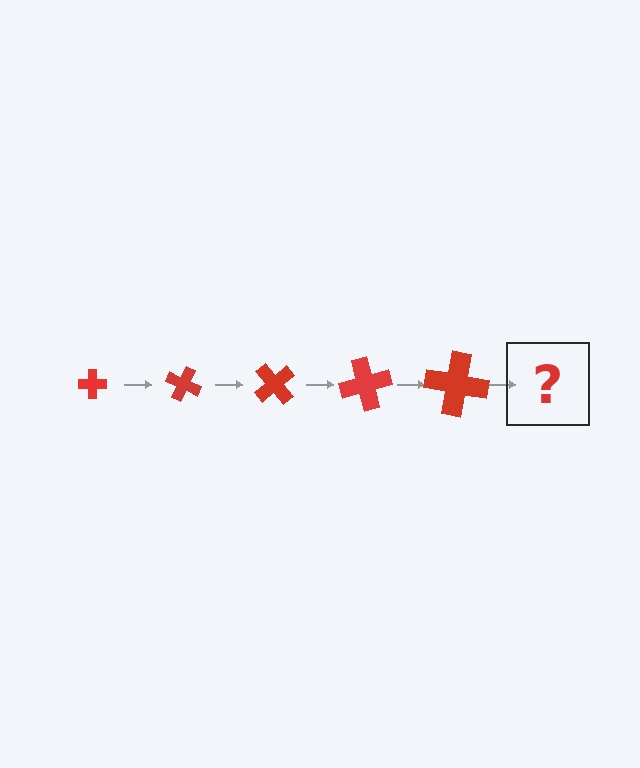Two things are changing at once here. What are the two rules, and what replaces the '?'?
The two rules are that the cross grows larger each step and it rotates 25 degrees each step. The '?' should be a cross, larger than the previous one and rotated 125 degrees from the start.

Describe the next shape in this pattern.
It should be a cross, larger than the previous one and rotated 125 degrees from the start.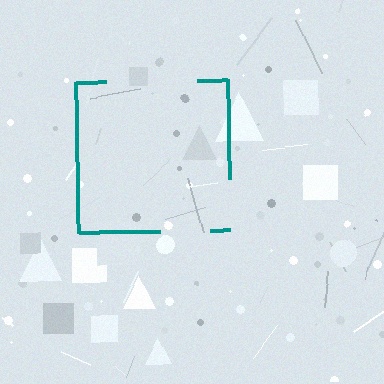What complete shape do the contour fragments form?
The contour fragments form a square.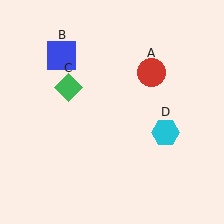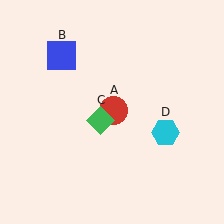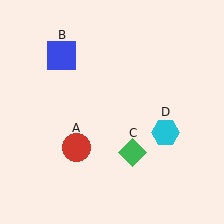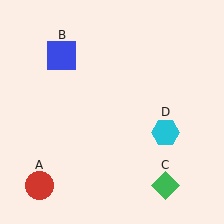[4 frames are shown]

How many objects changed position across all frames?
2 objects changed position: red circle (object A), green diamond (object C).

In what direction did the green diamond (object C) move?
The green diamond (object C) moved down and to the right.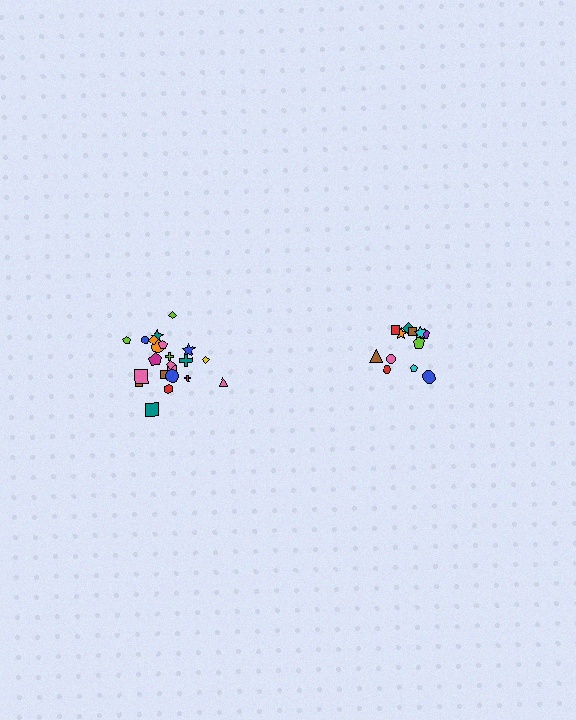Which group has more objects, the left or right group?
The left group.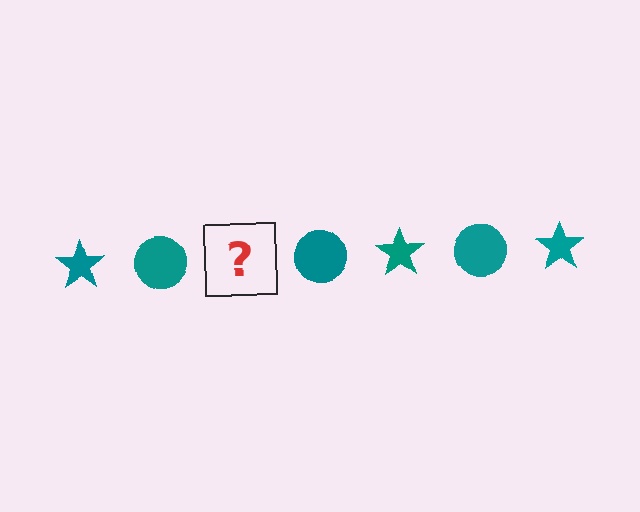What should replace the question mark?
The question mark should be replaced with a teal star.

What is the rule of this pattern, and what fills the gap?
The rule is that the pattern cycles through star, circle shapes in teal. The gap should be filled with a teal star.